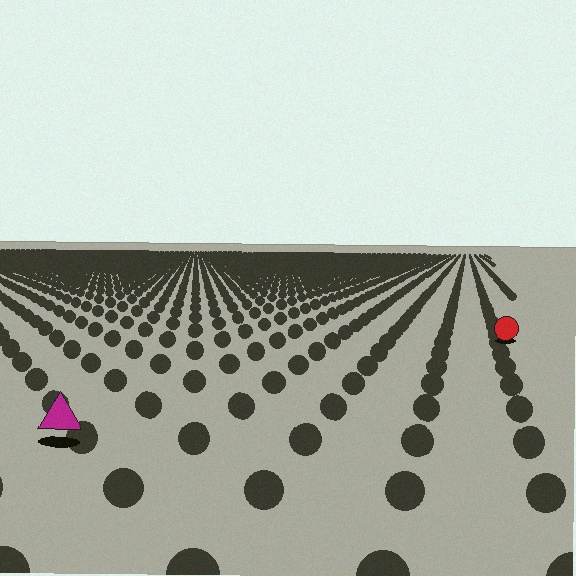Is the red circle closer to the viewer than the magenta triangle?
No. The magenta triangle is closer — you can tell from the texture gradient: the ground texture is coarser near it.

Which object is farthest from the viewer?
The red circle is farthest from the viewer. It appears smaller and the ground texture around it is denser.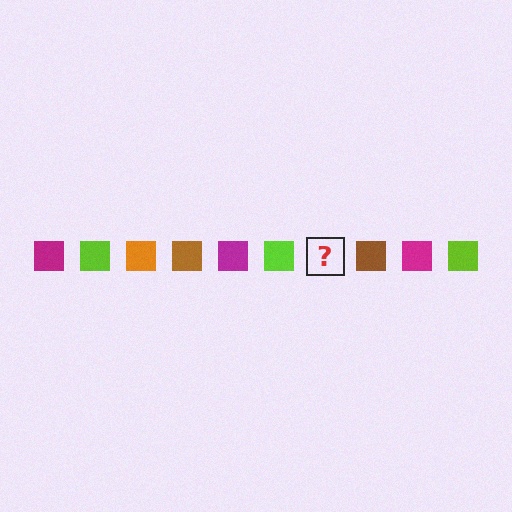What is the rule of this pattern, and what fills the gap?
The rule is that the pattern cycles through magenta, lime, orange, brown squares. The gap should be filled with an orange square.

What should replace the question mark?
The question mark should be replaced with an orange square.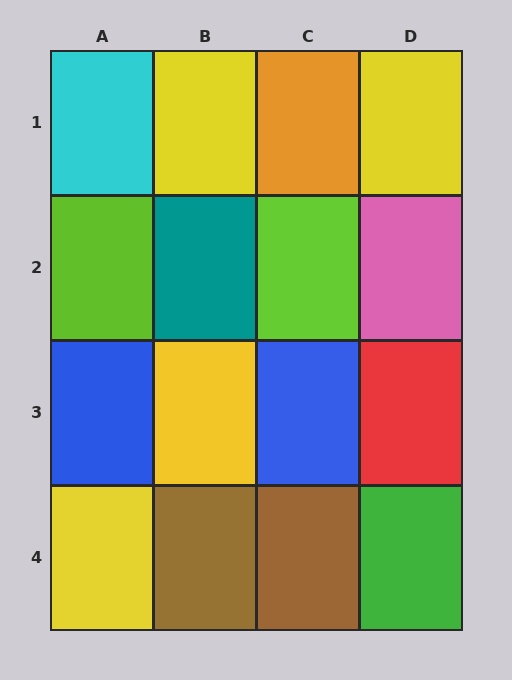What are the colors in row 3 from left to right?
Blue, yellow, blue, red.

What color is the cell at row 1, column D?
Yellow.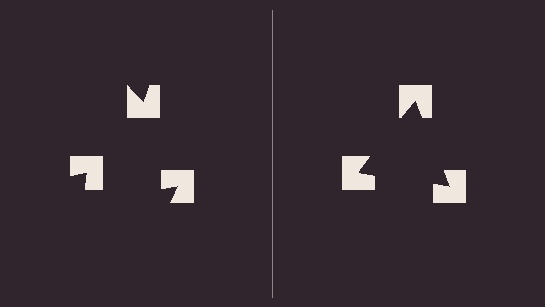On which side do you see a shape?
An illusory triangle appears on the right side. On the left side the wedge cuts are rotated, so no coherent shape forms.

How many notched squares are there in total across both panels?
6 — 3 on each side.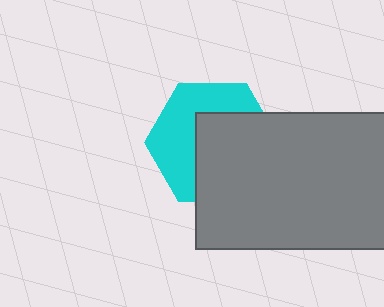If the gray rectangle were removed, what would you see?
You would see the complete cyan hexagon.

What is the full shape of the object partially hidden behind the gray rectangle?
The partially hidden object is a cyan hexagon.